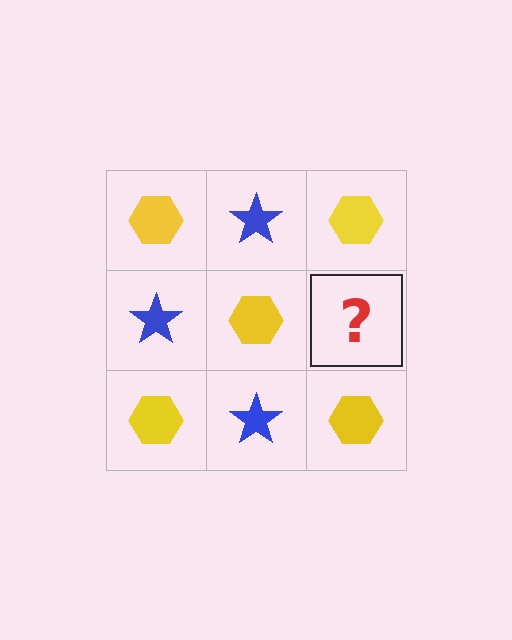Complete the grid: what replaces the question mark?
The question mark should be replaced with a blue star.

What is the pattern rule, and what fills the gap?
The rule is that it alternates yellow hexagon and blue star in a checkerboard pattern. The gap should be filled with a blue star.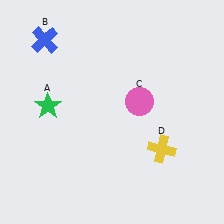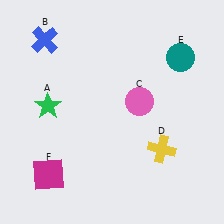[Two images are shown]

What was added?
A teal circle (E), a magenta square (F) were added in Image 2.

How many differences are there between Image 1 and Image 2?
There are 2 differences between the two images.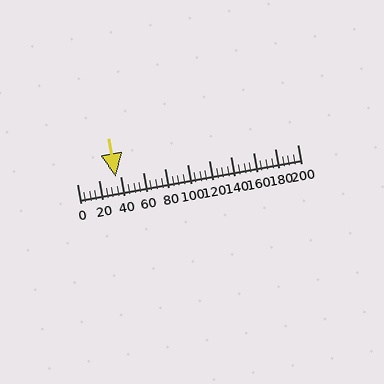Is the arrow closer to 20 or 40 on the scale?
The arrow is closer to 40.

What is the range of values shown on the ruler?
The ruler shows values from 0 to 200.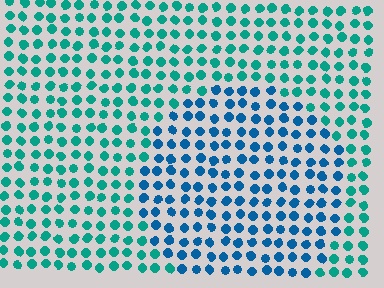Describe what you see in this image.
The image is filled with small teal elements in a uniform arrangement. A circle-shaped region is visible where the elements are tinted to a slightly different hue, forming a subtle color boundary.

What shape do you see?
I see a circle.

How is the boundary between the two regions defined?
The boundary is defined purely by a slight shift in hue (about 35 degrees). Spacing, size, and orientation are identical on both sides.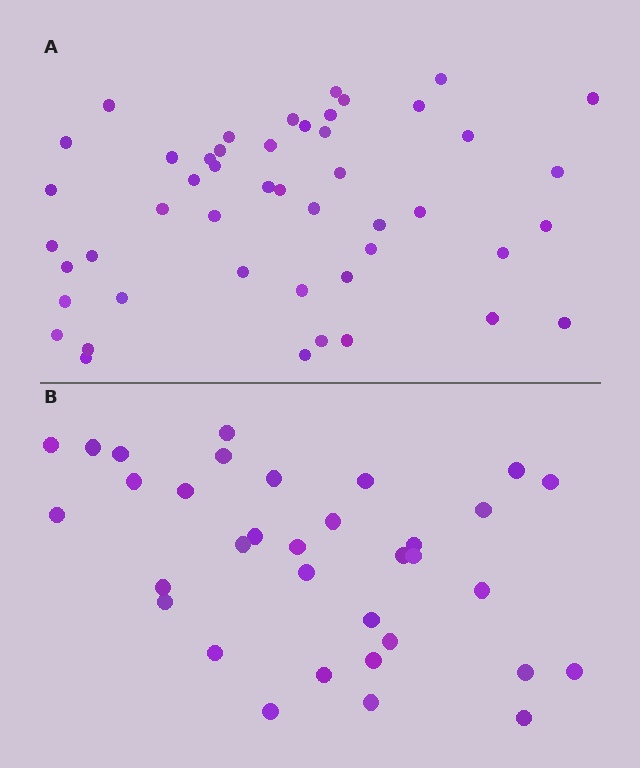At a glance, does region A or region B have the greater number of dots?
Region A (the top region) has more dots.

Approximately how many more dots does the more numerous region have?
Region A has approximately 15 more dots than region B.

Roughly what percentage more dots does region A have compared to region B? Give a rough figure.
About 40% more.